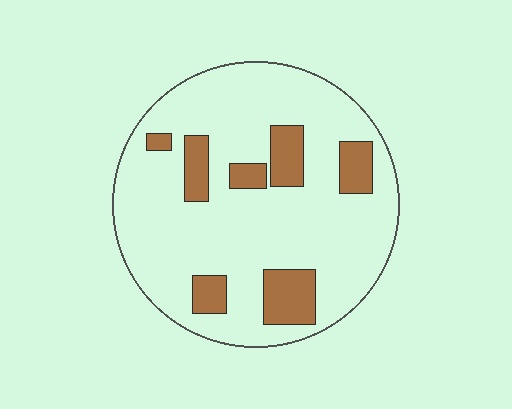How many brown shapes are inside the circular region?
7.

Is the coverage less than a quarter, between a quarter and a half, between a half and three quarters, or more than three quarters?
Less than a quarter.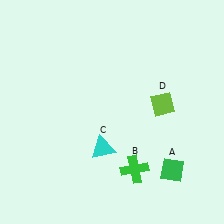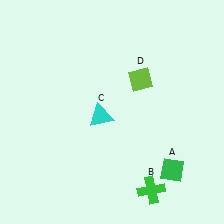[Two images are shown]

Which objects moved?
The objects that moved are: the green cross (B), the cyan triangle (C), the lime diamond (D).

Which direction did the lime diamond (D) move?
The lime diamond (D) moved up.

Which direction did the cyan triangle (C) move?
The cyan triangle (C) moved up.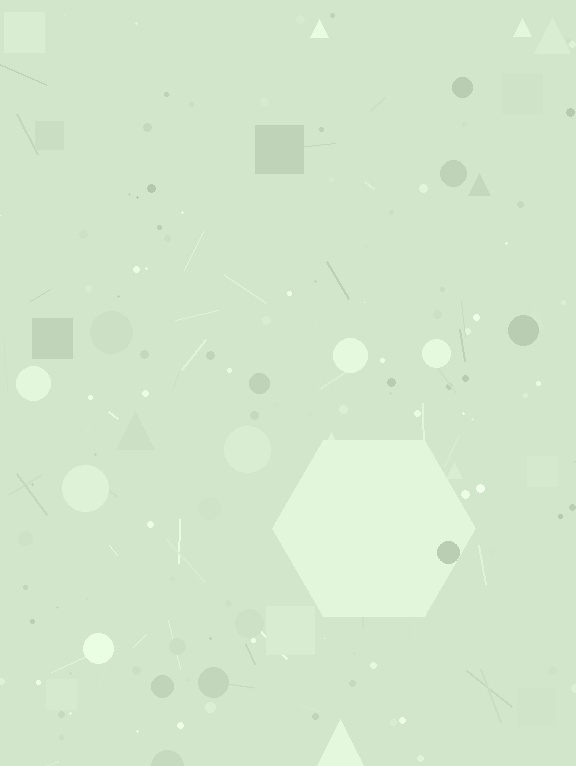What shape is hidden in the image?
A hexagon is hidden in the image.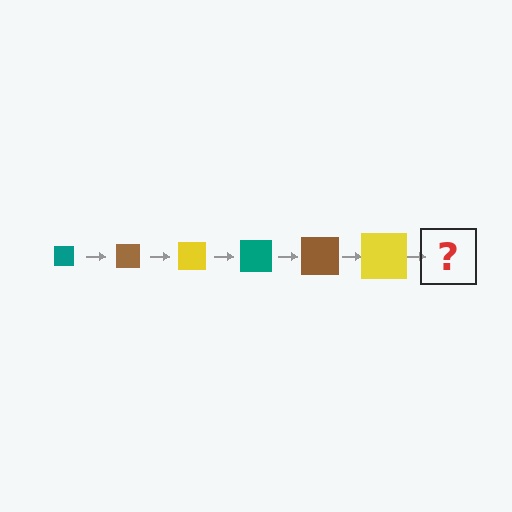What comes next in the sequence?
The next element should be a teal square, larger than the previous one.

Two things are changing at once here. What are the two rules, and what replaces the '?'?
The two rules are that the square grows larger each step and the color cycles through teal, brown, and yellow. The '?' should be a teal square, larger than the previous one.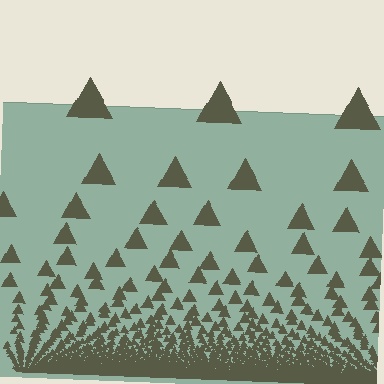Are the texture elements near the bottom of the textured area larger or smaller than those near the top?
Smaller. The gradient is inverted — elements near the bottom are smaller and denser.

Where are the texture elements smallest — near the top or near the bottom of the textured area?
Near the bottom.